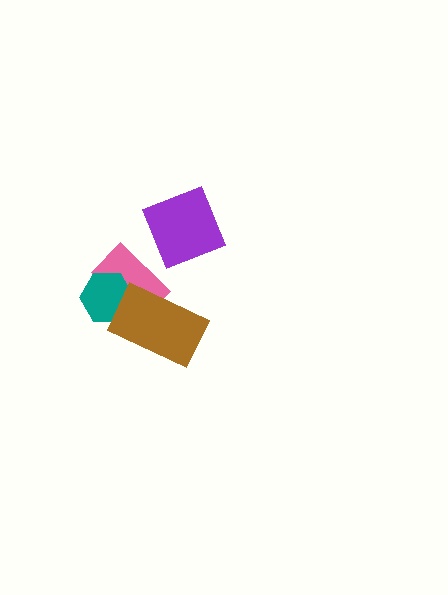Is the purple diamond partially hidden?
No, no other shape covers it.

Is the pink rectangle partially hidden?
Yes, it is partially covered by another shape.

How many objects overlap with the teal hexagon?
2 objects overlap with the teal hexagon.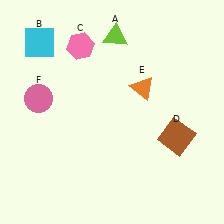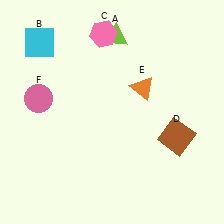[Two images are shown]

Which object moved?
The pink hexagon (C) moved right.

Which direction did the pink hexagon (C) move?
The pink hexagon (C) moved right.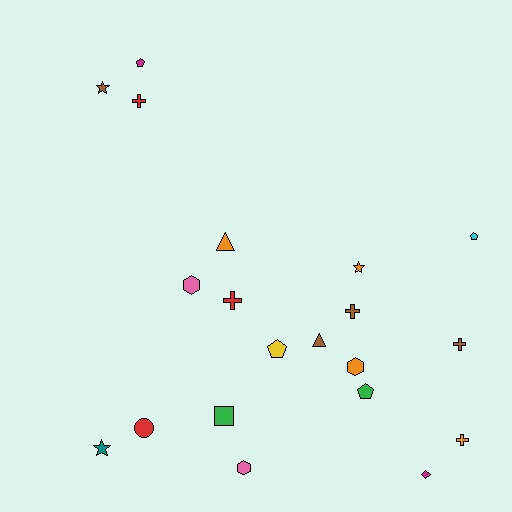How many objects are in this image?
There are 20 objects.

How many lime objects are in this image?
There are no lime objects.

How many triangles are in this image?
There are 2 triangles.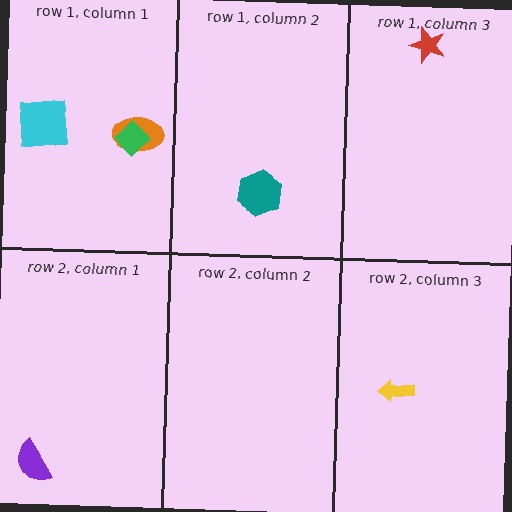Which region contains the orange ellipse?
The row 1, column 1 region.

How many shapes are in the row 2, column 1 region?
1.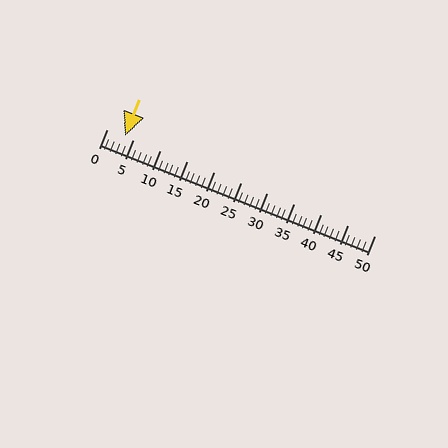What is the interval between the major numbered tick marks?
The major tick marks are spaced 5 units apart.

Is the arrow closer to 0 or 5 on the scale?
The arrow is closer to 5.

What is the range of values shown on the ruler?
The ruler shows values from 0 to 50.